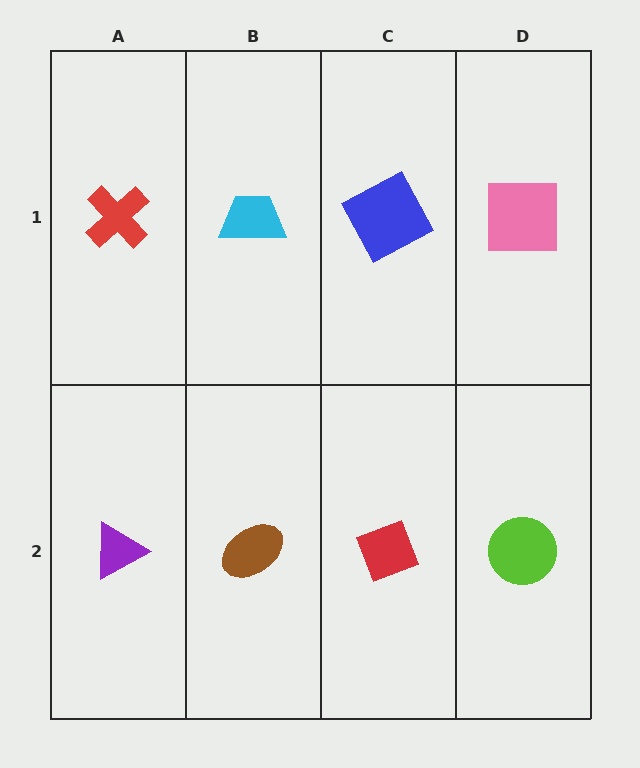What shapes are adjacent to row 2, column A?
A red cross (row 1, column A), a brown ellipse (row 2, column B).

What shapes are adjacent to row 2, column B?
A cyan trapezoid (row 1, column B), a purple triangle (row 2, column A), a red diamond (row 2, column C).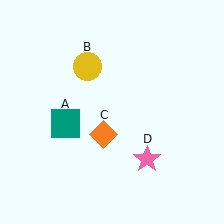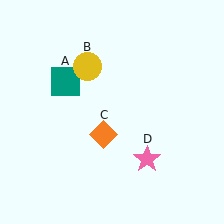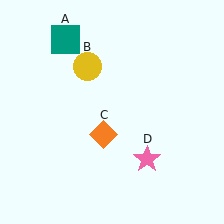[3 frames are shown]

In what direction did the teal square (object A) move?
The teal square (object A) moved up.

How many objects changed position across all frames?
1 object changed position: teal square (object A).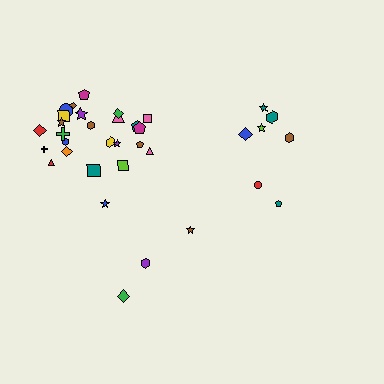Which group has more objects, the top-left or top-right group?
The top-left group.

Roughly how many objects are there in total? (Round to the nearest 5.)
Roughly 35 objects in total.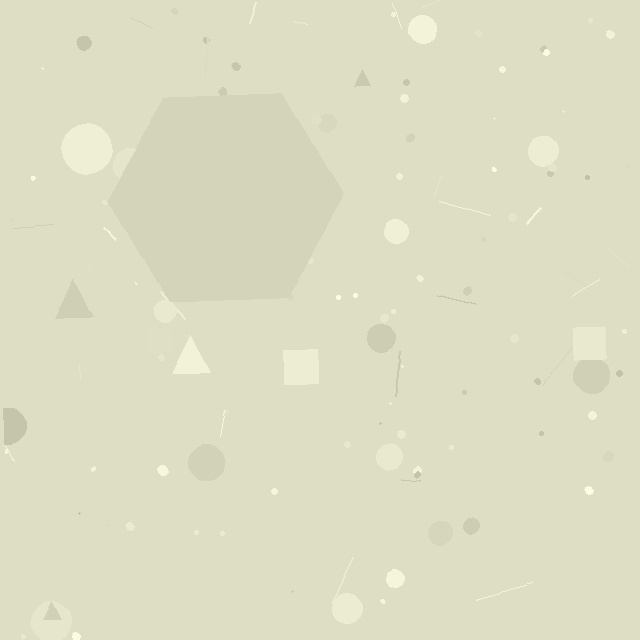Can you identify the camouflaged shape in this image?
The camouflaged shape is a hexagon.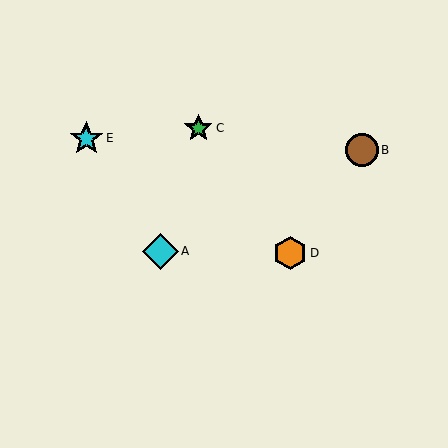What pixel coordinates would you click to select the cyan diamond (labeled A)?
Click at (160, 251) to select the cyan diamond A.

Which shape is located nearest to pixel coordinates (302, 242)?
The orange hexagon (labeled D) at (290, 253) is nearest to that location.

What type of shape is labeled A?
Shape A is a cyan diamond.